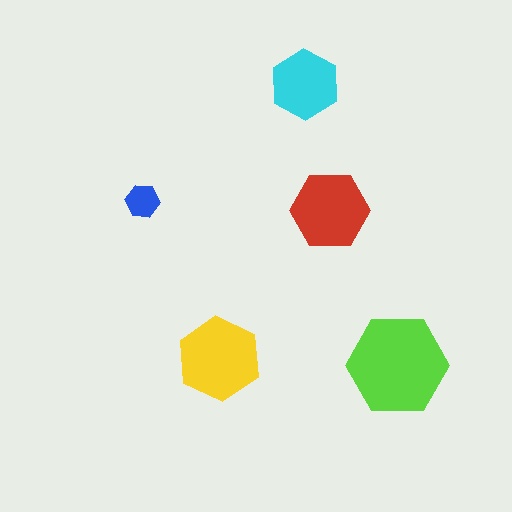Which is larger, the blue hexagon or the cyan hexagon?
The cyan one.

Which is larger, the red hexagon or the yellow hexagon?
The yellow one.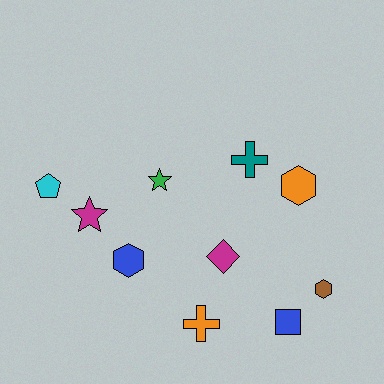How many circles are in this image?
There are no circles.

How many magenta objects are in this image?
There are 2 magenta objects.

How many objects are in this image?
There are 10 objects.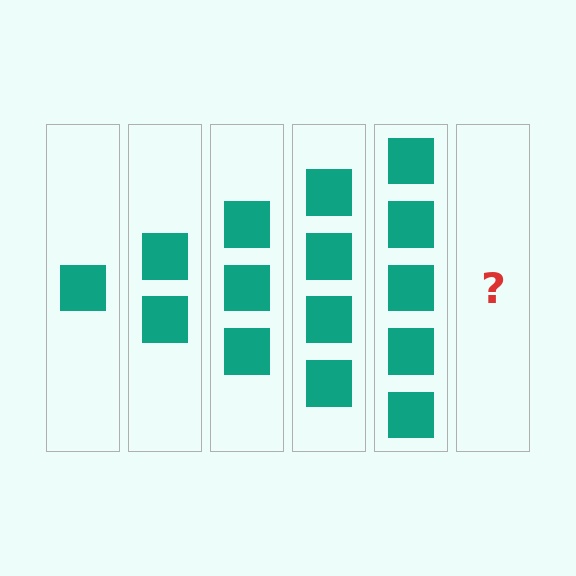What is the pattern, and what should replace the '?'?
The pattern is that each step adds one more square. The '?' should be 6 squares.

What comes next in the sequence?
The next element should be 6 squares.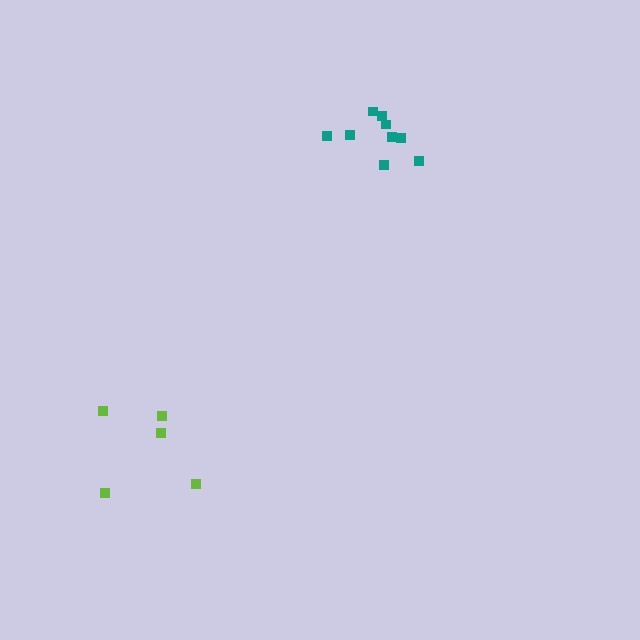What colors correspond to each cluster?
The clusters are colored: teal, lime.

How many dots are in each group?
Group 1: 9 dots, Group 2: 5 dots (14 total).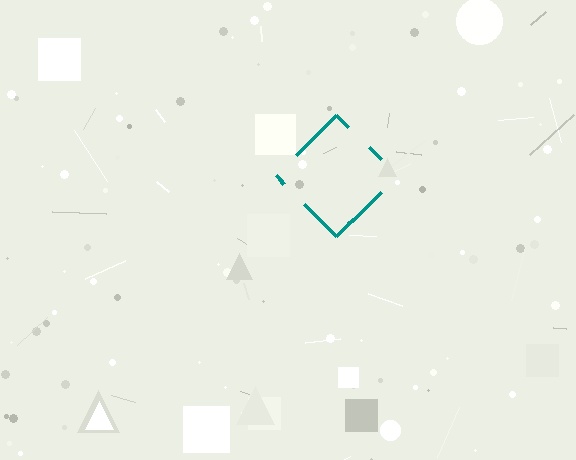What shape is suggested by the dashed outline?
The dashed outline suggests a diamond.